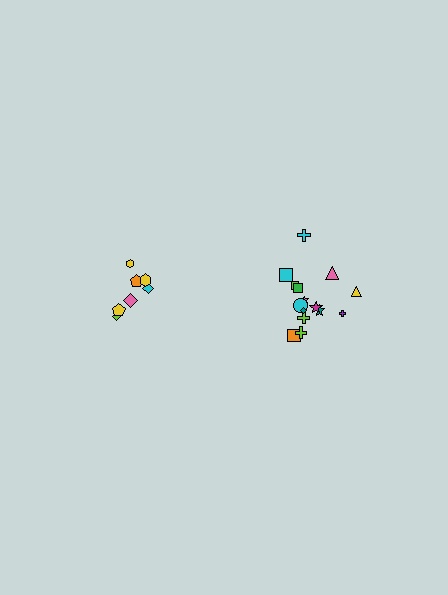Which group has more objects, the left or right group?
The right group.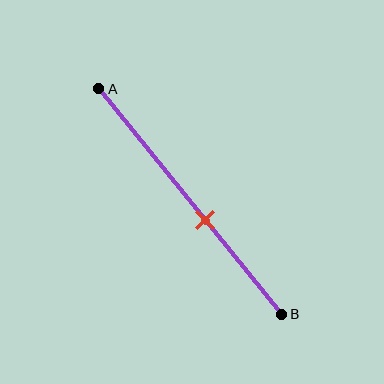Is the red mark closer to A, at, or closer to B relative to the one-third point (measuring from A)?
The red mark is closer to point B than the one-third point of segment AB.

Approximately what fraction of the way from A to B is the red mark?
The red mark is approximately 60% of the way from A to B.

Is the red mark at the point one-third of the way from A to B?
No, the mark is at about 60% from A, not at the 33% one-third point.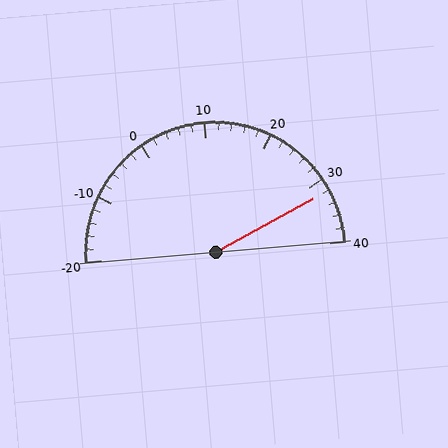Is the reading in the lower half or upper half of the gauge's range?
The reading is in the upper half of the range (-20 to 40).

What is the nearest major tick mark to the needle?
The nearest major tick mark is 30.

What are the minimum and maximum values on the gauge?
The gauge ranges from -20 to 40.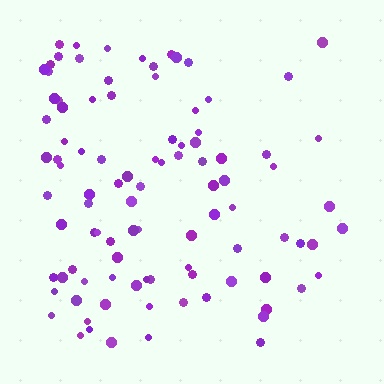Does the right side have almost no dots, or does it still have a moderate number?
Still a moderate number, just noticeably fewer than the left.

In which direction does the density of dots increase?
From right to left, with the left side densest.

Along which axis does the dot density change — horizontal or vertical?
Horizontal.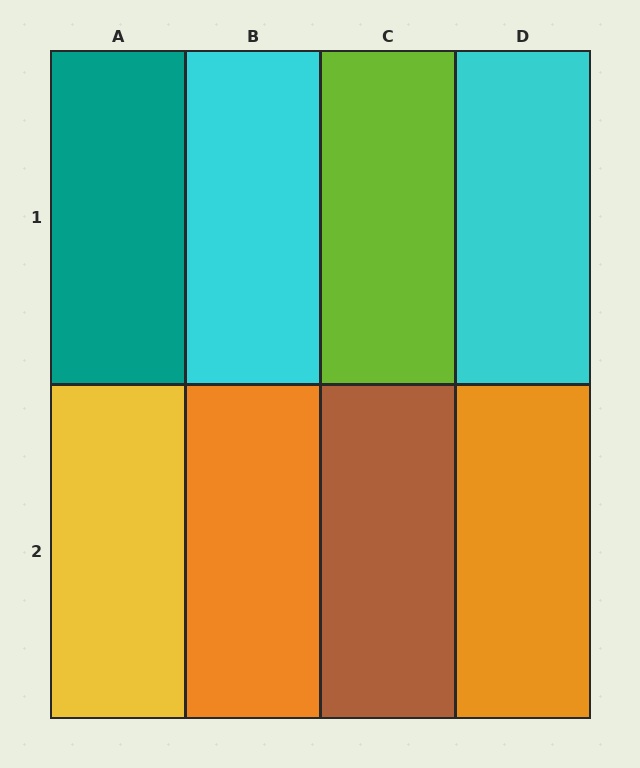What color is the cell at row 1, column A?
Teal.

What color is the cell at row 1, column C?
Lime.